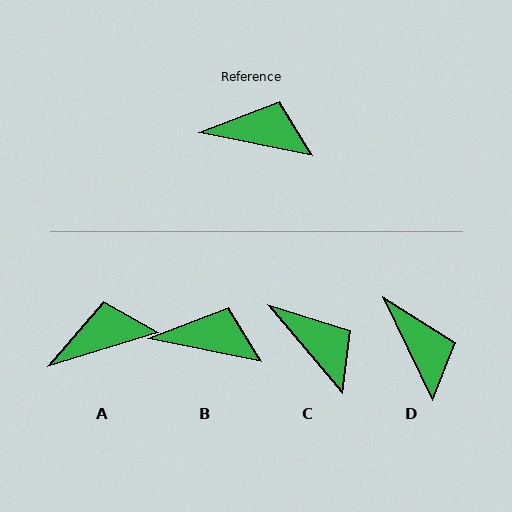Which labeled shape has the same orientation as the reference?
B.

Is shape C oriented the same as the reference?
No, it is off by about 38 degrees.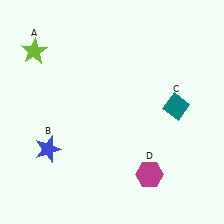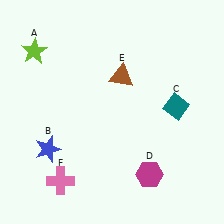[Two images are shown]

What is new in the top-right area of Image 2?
A brown triangle (E) was added in the top-right area of Image 2.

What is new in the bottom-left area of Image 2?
A pink cross (F) was added in the bottom-left area of Image 2.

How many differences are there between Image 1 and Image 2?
There are 2 differences between the two images.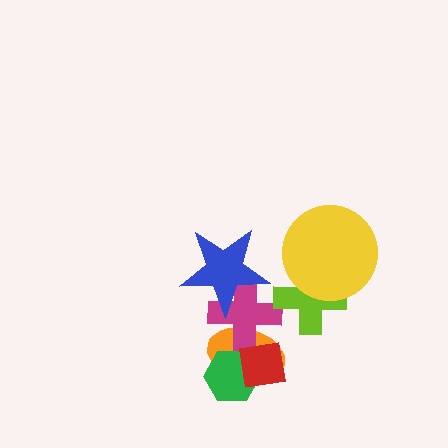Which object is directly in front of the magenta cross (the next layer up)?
The red square is directly in front of the magenta cross.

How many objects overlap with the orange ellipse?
3 objects overlap with the orange ellipse.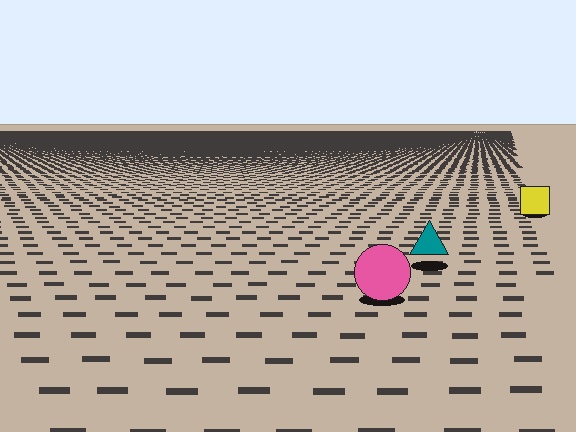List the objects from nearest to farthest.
From nearest to farthest: the pink circle, the teal triangle, the yellow square.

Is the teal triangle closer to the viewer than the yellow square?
Yes. The teal triangle is closer — you can tell from the texture gradient: the ground texture is coarser near it.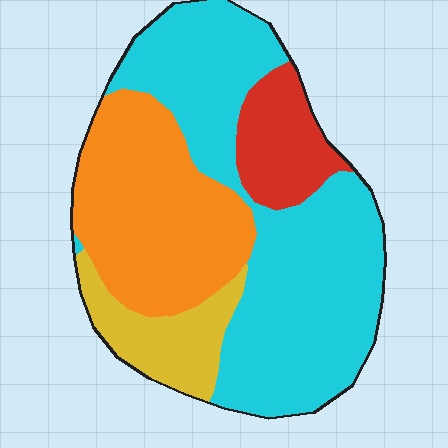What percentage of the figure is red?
Red covers about 10% of the figure.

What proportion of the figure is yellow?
Yellow takes up less than a sixth of the figure.